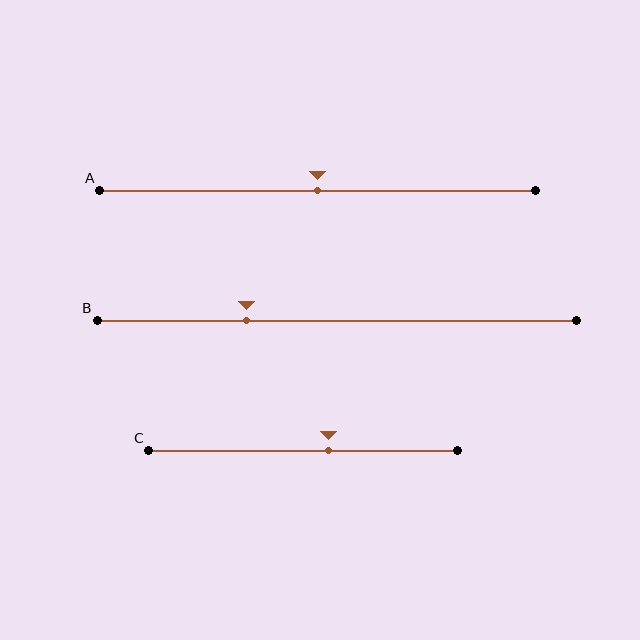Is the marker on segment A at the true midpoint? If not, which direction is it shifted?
Yes, the marker on segment A is at the true midpoint.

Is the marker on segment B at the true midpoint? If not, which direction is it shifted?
No, the marker on segment B is shifted to the left by about 19% of the segment length.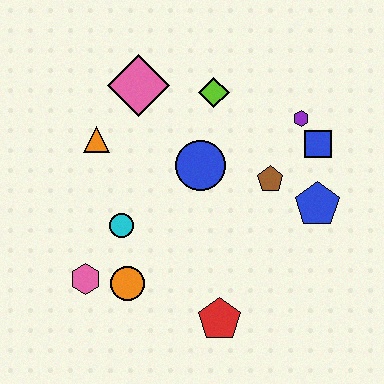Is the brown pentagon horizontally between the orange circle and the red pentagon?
No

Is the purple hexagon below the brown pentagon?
No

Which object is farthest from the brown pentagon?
The pink hexagon is farthest from the brown pentagon.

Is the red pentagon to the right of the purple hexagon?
No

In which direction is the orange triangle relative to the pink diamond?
The orange triangle is below the pink diamond.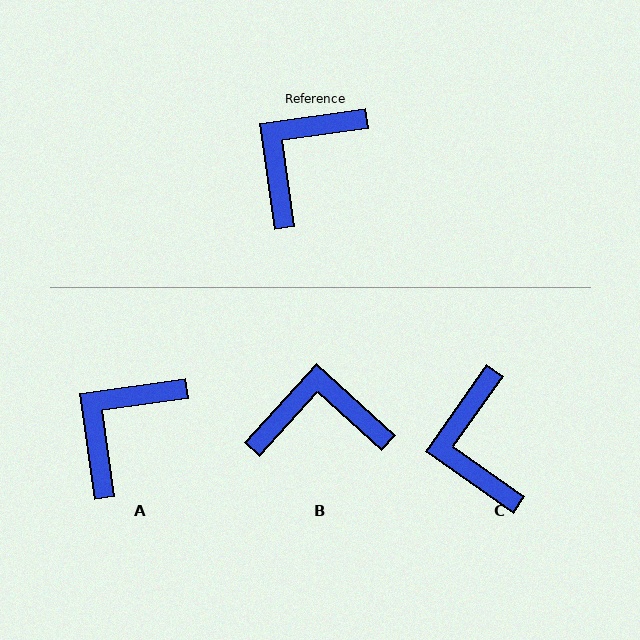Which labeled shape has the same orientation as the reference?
A.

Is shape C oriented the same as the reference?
No, it is off by about 47 degrees.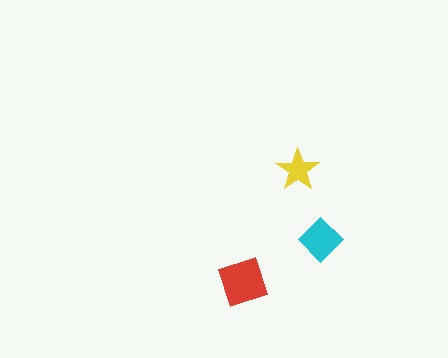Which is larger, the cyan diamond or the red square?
The red square.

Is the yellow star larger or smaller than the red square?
Smaller.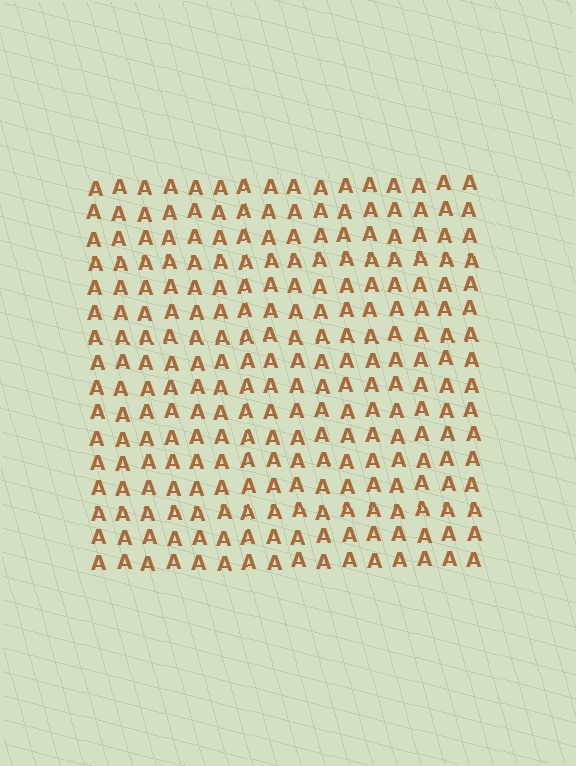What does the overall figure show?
The overall figure shows a square.